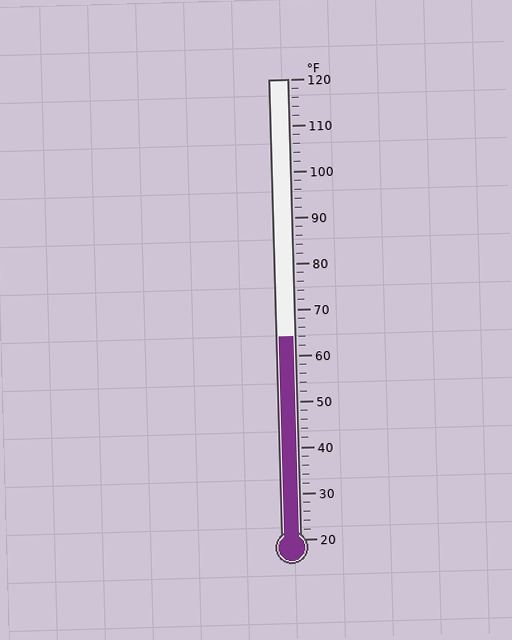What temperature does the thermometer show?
The thermometer shows approximately 64°F.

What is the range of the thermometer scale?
The thermometer scale ranges from 20°F to 120°F.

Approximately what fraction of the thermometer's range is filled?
The thermometer is filled to approximately 45% of its range.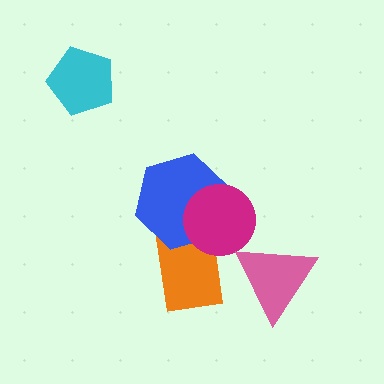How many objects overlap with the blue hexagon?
2 objects overlap with the blue hexagon.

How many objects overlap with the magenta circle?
2 objects overlap with the magenta circle.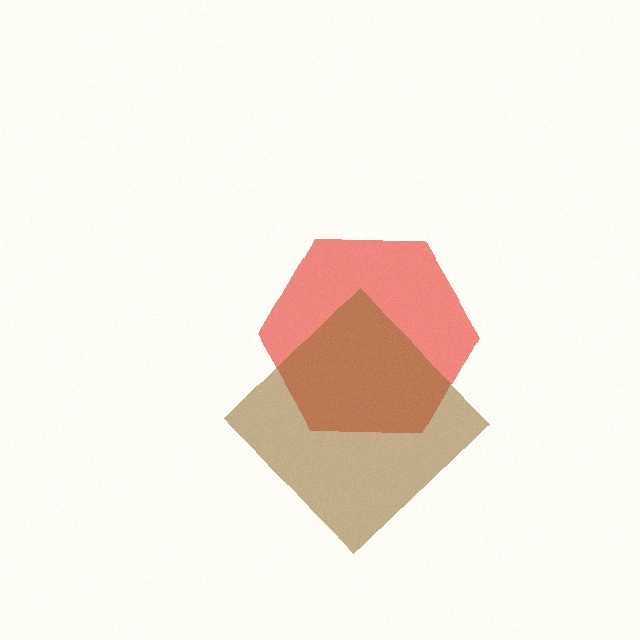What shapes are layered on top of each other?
The layered shapes are: a red hexagon, a brown diamond.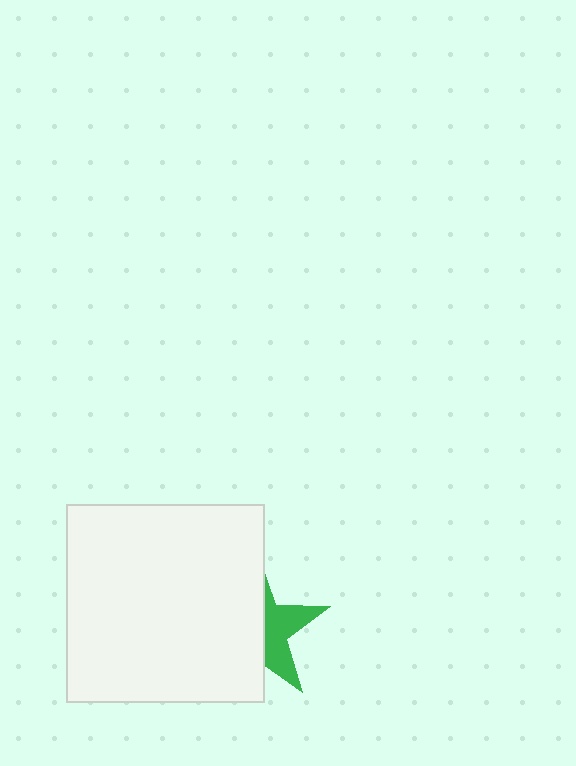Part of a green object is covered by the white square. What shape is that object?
It is a star.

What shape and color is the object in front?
The object in front is a white square.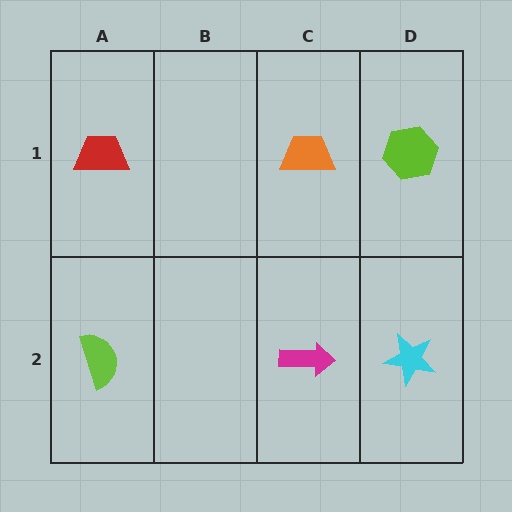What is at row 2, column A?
A lime semicircle.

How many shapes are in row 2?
3 shapes.